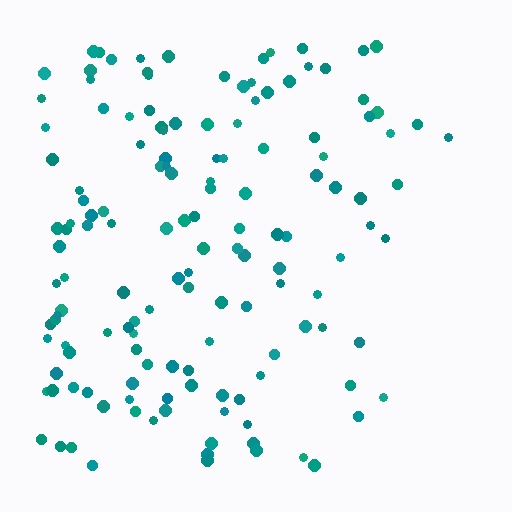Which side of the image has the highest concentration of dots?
The left.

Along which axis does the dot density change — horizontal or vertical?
Horizontal.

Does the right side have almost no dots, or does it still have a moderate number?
Still a moderate number, just noticeably fewer than the left.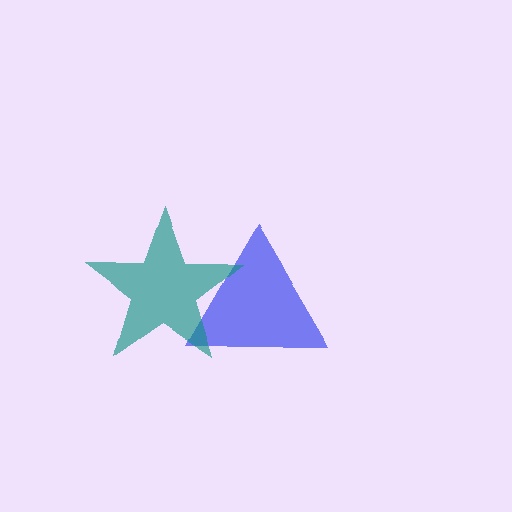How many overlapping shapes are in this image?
There are 2 overlapping shapes in the image.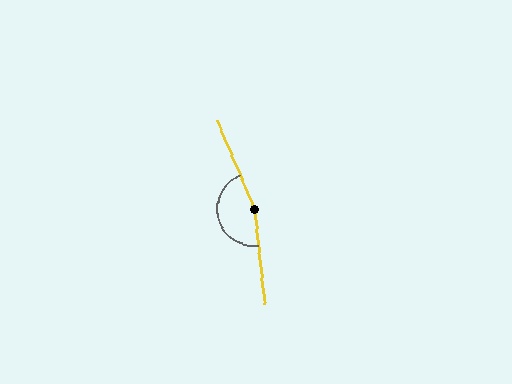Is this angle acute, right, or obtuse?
It is obtuse.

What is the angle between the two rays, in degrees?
Approximately 164 degrees.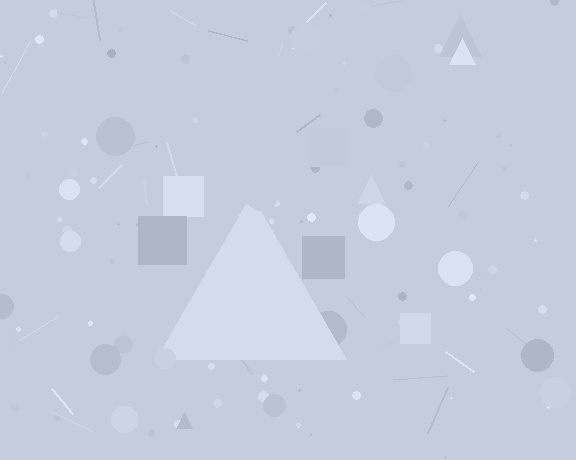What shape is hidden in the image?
A triangle is hidden in the image.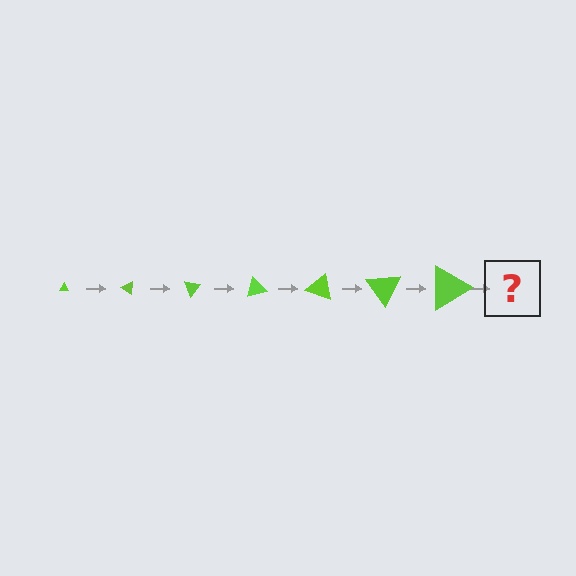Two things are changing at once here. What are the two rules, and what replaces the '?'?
The two rules are that the triangle grows larger each step and it rotates 35 degrees each step. The '?' should be a triangle, larger than the previous one and rotated 245 degrees from the start.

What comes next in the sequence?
The next element should be a triangle, larger than the previous one and rotated 245 degrees from the start.